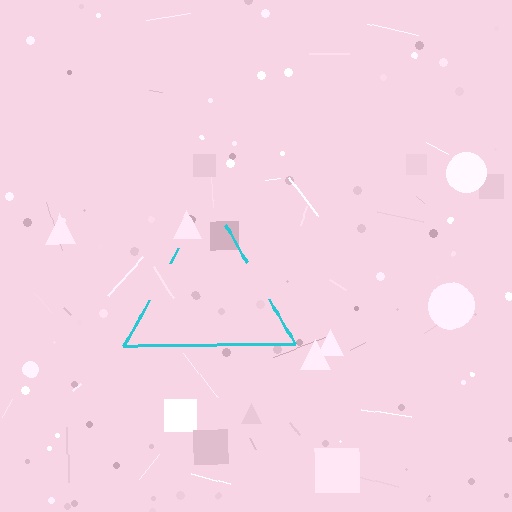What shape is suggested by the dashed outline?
The dashed outline suggests a triangle.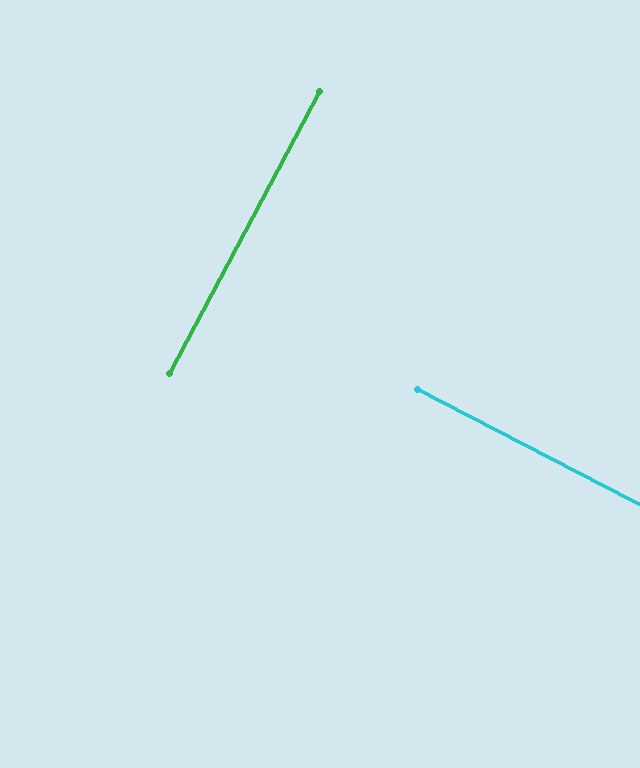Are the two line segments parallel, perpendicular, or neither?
Perpendicular — they meet at approximately 89°.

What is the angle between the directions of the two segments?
Approximately 89 degrees.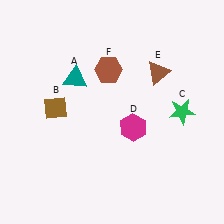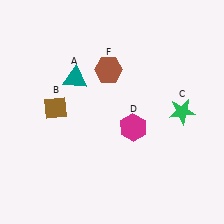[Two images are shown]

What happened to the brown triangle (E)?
The brown triangle (E) was removed in Image 2. It was in the top-right area of Image 1.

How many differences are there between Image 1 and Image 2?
There is 1 difference between the two images.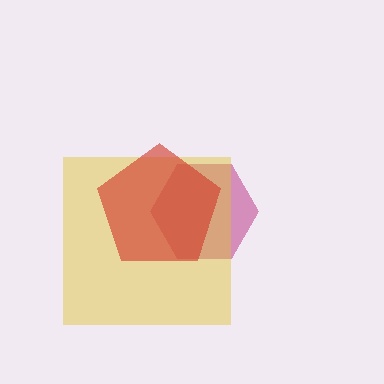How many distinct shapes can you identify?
There are 3 distinct shapes: a magenta hexagon, a yellow square, a red pentagon.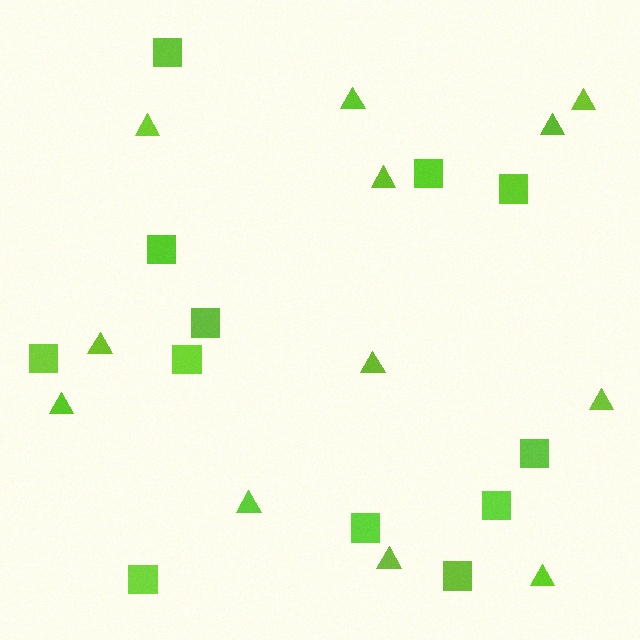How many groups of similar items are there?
There are 2 groups: one group of squares (12) and one group of triangles (12).